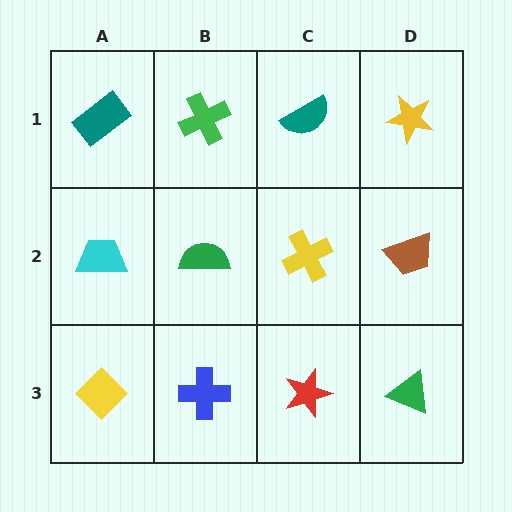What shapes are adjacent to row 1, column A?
A cyan trapezoid (row 2, column A), a green cross (row 1, column B).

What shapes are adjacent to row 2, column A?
A teal rectangle (row 1, column A), a yellow diamond (row 3, column A), a green semicircle (row 2, column B).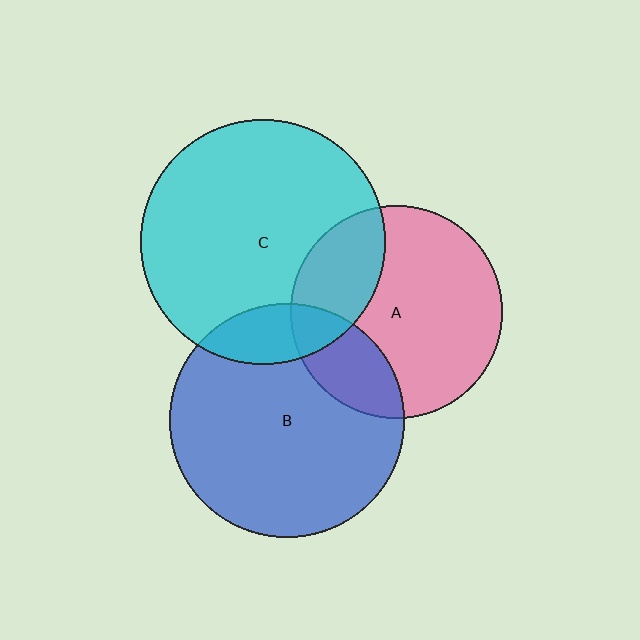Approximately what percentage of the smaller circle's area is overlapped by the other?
Approximately 25%.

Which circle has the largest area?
Circle C (cyan).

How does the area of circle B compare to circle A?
Approximately 1.2 times.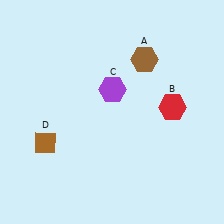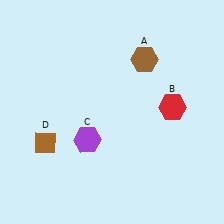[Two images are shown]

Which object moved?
The purple hexagon (C) moved down.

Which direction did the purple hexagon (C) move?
The purple hexagon (C) moved down.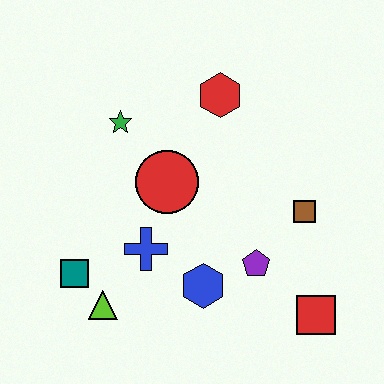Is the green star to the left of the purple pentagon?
Yes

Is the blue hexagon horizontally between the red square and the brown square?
No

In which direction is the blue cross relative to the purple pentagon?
The blue cross is to the left of the purple pentagon.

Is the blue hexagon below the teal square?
Yes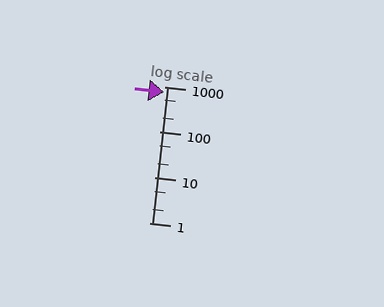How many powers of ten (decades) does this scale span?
The scale spans 3 decades, from 1 to 1000.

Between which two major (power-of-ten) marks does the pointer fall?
The pointer is between 100 and 1000.